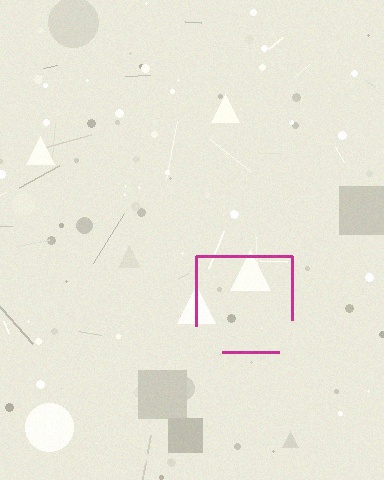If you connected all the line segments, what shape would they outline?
They would outline a square.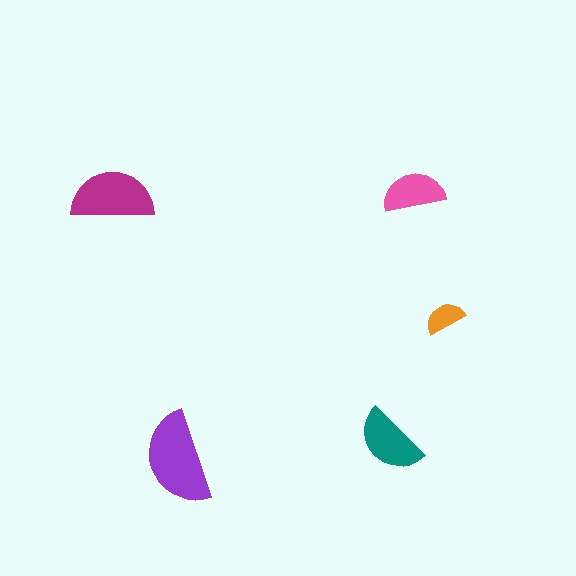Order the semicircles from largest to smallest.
the purple one, the magenta one, the teal one, the pink one, the orange one.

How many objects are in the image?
There are 5 objects in the image.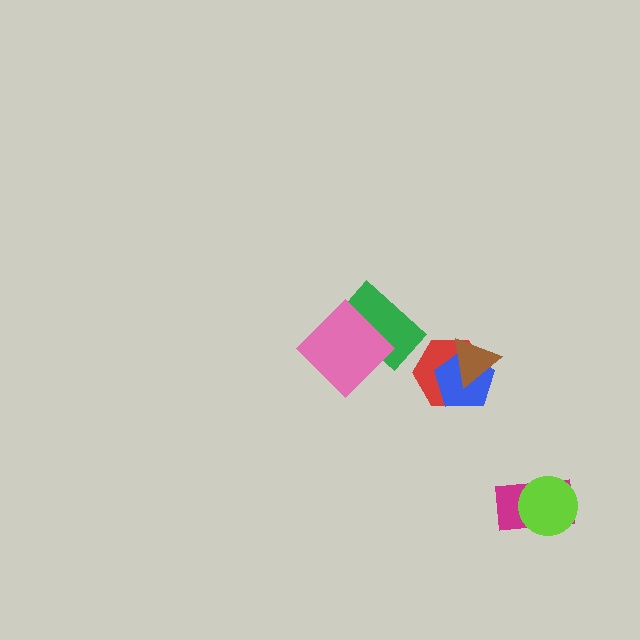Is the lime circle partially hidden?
No, no other shape covers it.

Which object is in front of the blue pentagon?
The brown triangle is in front of the blue pentagon.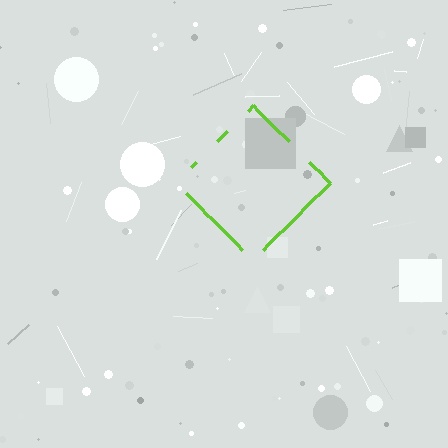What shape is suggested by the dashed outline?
The dashed outline suggests a diamond.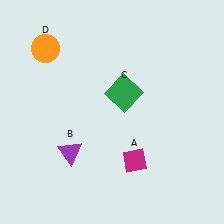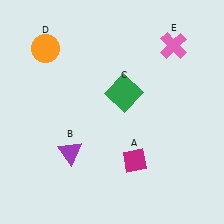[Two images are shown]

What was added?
A pink cross (E) was added in Image 2.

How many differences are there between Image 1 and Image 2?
There is 1 difference between the two images.